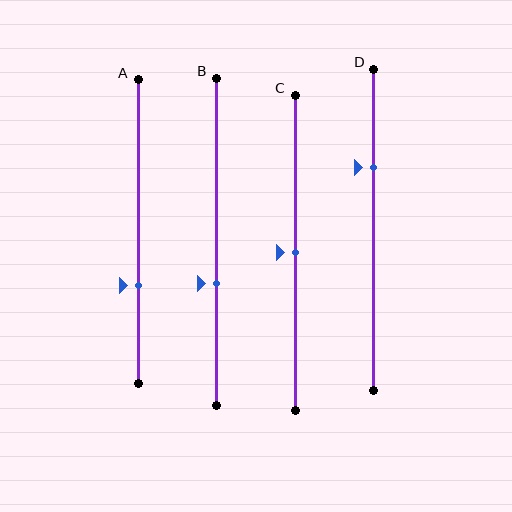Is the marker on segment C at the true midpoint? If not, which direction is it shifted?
Yes, the marker on segment C is at the true midpoint.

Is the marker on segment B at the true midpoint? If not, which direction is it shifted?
No, the marker on segment B is shifted downward by about 13% of the segment length.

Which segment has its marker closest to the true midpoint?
Segment C has its marker closest to the true midpoint.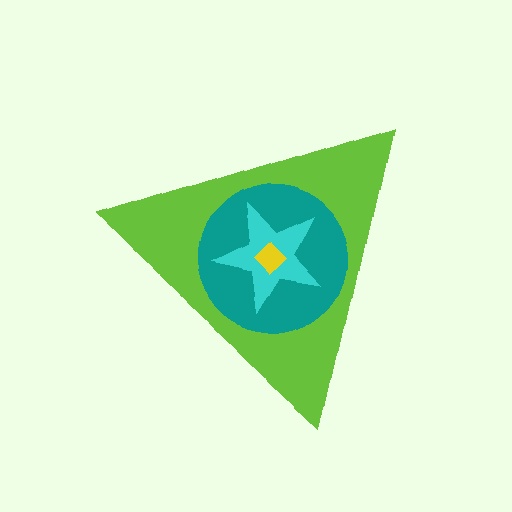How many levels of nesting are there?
4.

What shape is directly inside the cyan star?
The yellow diamond.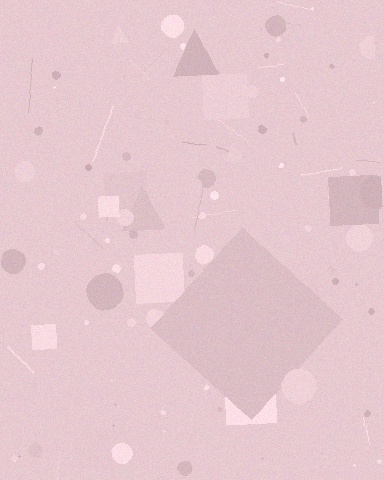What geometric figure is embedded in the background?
A diamond is embedded in the background.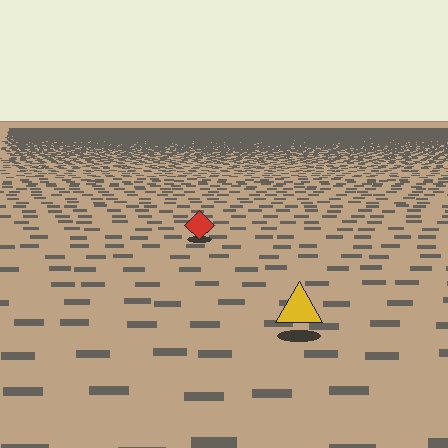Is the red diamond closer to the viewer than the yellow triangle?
No. The yellow triangle is closer — you can tell from the texture gradient: the ground texture is coarser near it.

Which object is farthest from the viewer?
The red diamond is farthest from the viewer. It appears smaller and the ground texture around it is denser.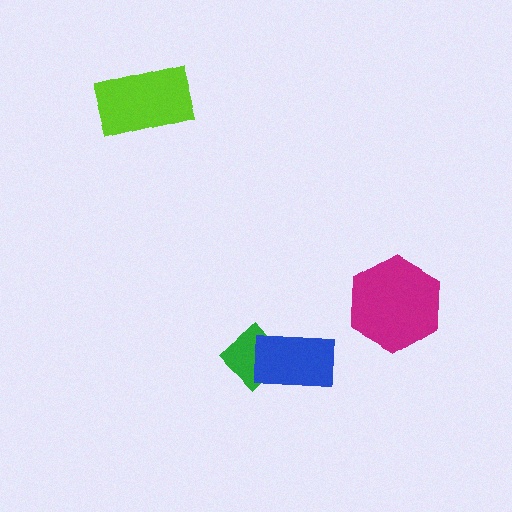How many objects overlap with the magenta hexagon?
0 objects overlap with the magenta hexagon.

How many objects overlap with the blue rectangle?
1 object overlaps with the blue rectangle.